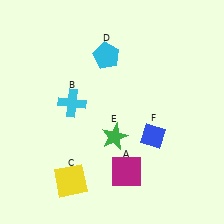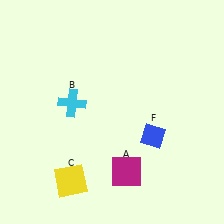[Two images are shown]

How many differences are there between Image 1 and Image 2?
There are 2 differences between the two images.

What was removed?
The cyan pentagon (D), the green star (E) were removed in Image 2.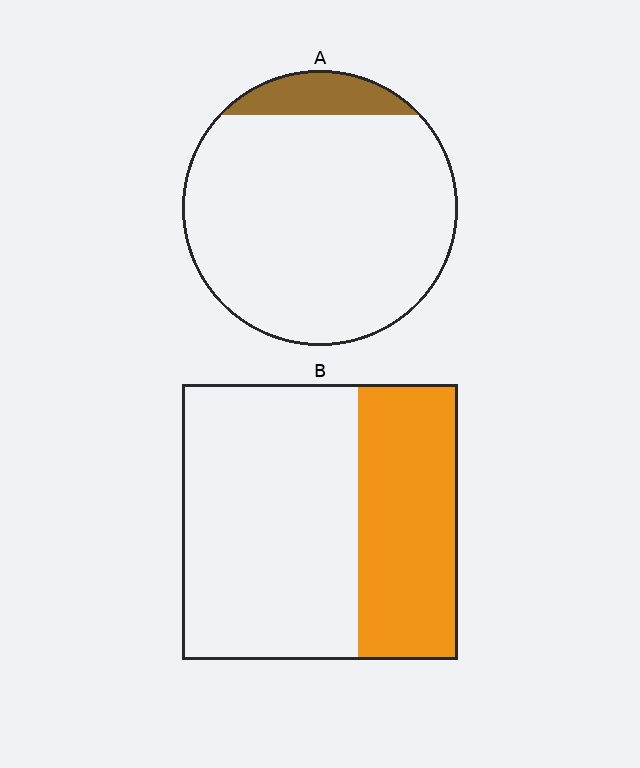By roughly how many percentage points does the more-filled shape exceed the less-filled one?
By roughly 25 percentage points (B over A).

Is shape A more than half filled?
No.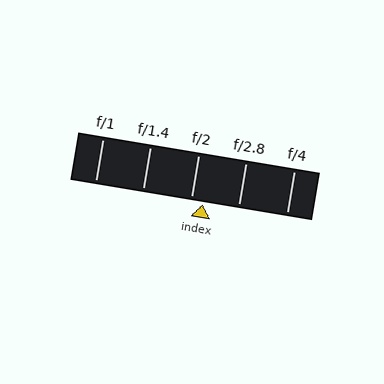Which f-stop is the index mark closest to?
The index mark is closest to f/2.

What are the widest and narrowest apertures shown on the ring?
The widest aperture shown is f/1 and the narrowest is f/4.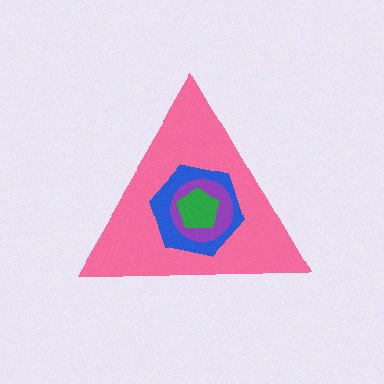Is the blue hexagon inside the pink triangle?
Yes.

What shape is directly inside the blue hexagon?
The purple circle.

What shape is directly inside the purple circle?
The green pentagon.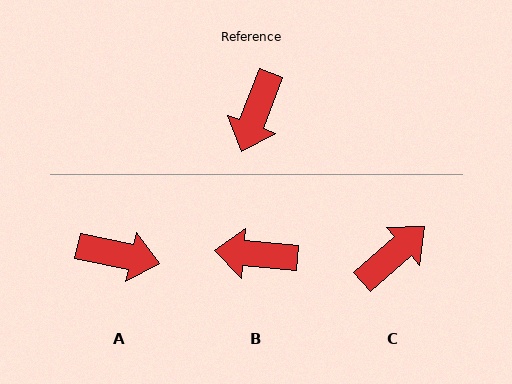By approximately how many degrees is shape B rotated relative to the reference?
Approximately 74 degrees clockwise.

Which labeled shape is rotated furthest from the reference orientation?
C, about 152 degrees away.